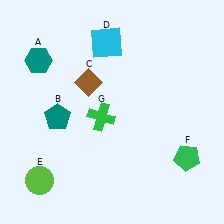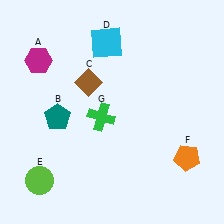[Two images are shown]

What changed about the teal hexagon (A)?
In Image 1, A is teal. In Image 2, it changed to magenta.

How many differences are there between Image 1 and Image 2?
There are 2 differences between the two images.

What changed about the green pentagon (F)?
In Image 1, F is green. In Image 2, it changed to orange.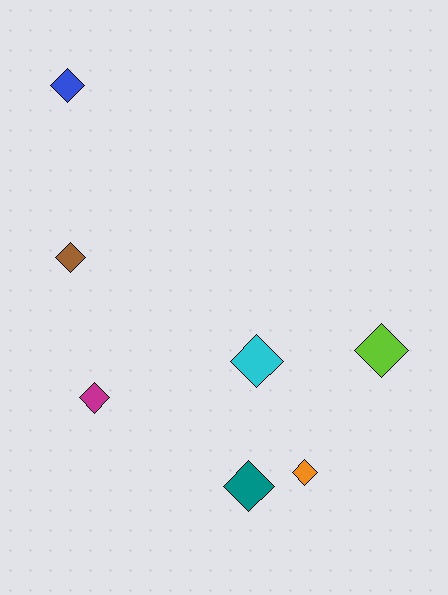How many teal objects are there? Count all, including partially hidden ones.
There is 1 teal object.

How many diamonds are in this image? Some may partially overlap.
There are 7 diamonds.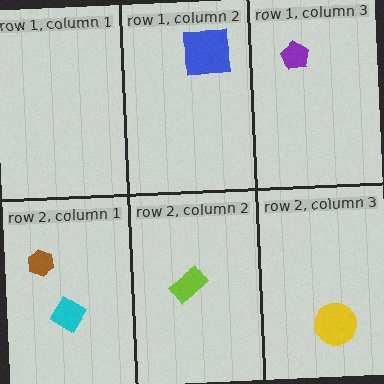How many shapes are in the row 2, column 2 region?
1.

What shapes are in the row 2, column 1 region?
The cyan diamond, the brown hexagon.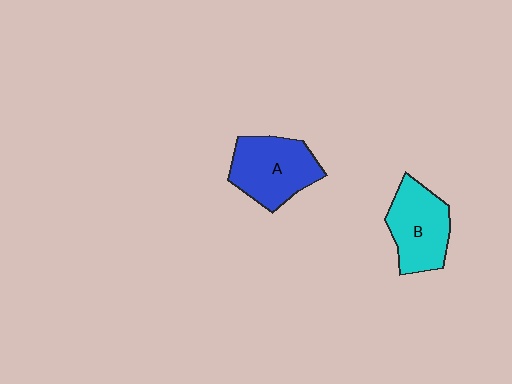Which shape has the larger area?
Shape A (blue).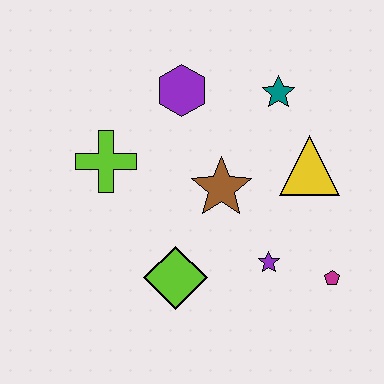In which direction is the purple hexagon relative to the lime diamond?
The purple hexagon is above the lime diamond.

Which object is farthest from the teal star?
The lime diamond is farthest from the teal star.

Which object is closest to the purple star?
The magenta pentagon is closest to the purple star.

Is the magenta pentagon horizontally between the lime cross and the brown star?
No